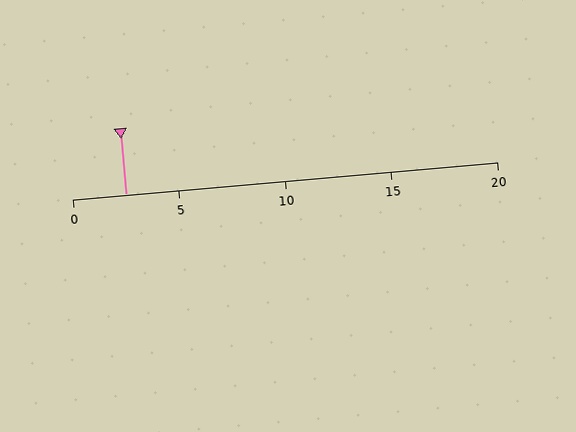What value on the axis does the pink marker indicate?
The marker indicates approximately 2.5.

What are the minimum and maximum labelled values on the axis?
The axis runs from 0 to 20.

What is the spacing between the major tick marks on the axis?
The major ticks are spaced 5 apart.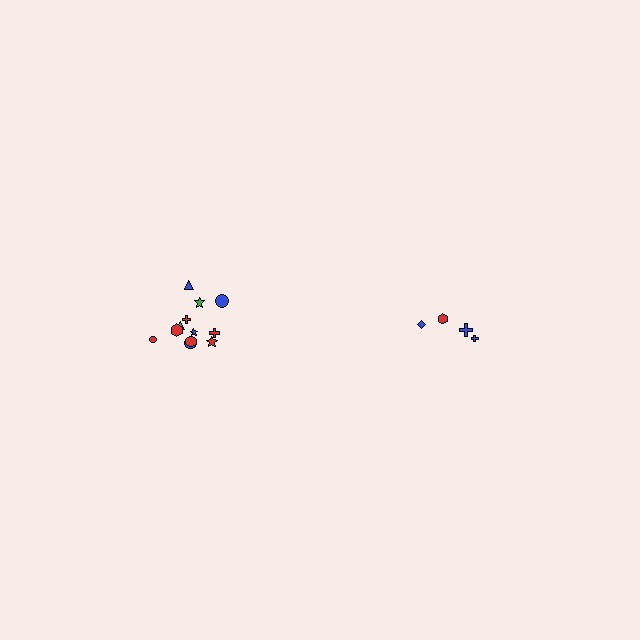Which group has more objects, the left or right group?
The left group.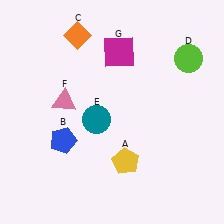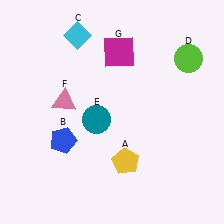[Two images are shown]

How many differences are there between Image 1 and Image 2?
There is 1 difference between the two images.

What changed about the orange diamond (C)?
In Image 1, C is orange. In Image 2, it changed to cyan.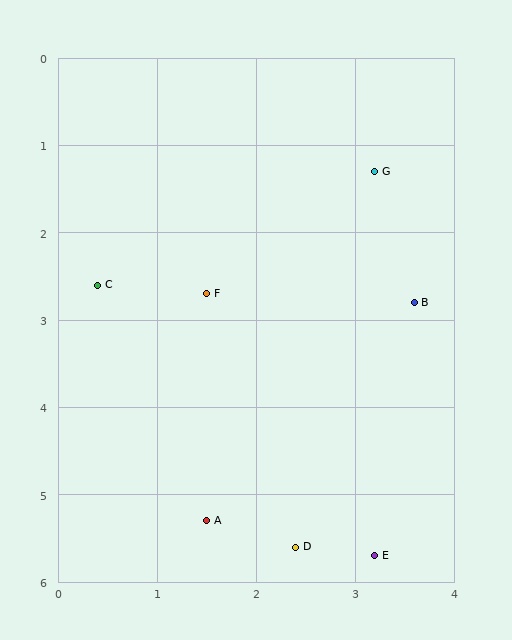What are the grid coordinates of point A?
Point A is at approximately (1.5, 5.3).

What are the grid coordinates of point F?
Point F is at approximately (1.5, 2.7).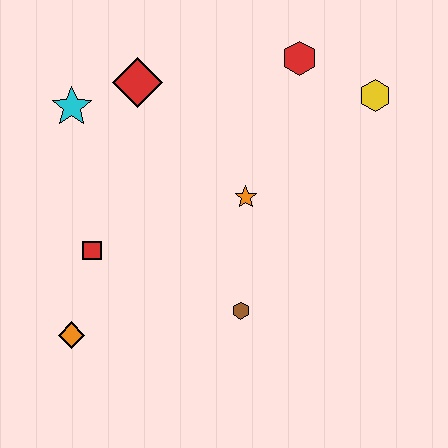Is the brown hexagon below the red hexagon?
Yes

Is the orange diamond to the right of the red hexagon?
No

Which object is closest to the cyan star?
The red diamond is closest to the cyan star.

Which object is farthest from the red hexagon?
The orange diamond is farthest from the red hexagon.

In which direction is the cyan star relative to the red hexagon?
The cyan star is to the left of the red hexagon.